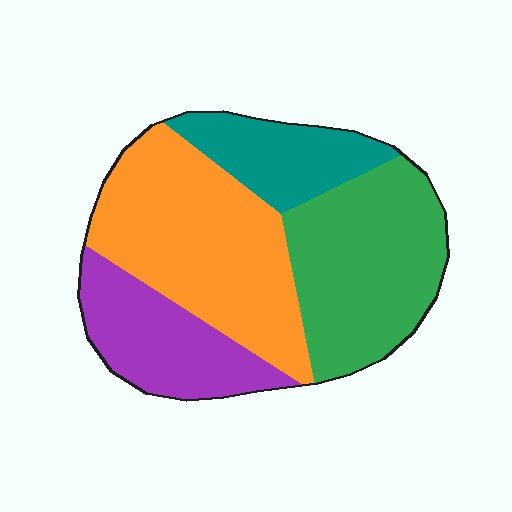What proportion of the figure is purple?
Purple covers around 20% of the figure.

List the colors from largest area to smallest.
From largest to smallest: orange, green, purple, teal.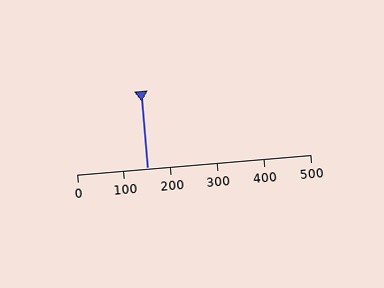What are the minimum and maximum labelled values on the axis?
The axis runs from 0 to 500.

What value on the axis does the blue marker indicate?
The marker indicates approximately 150.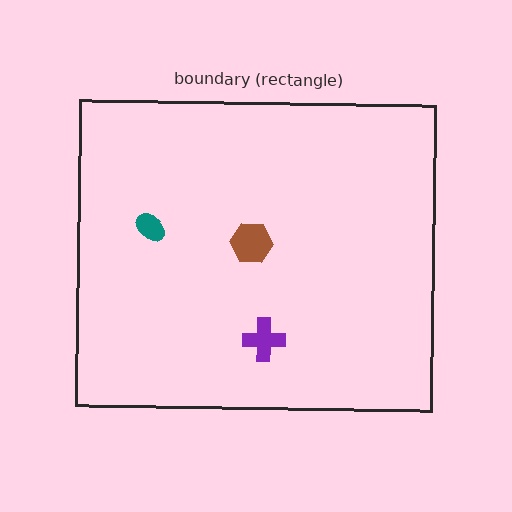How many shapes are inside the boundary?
3 inside, 0 outside.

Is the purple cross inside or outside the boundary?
Inside.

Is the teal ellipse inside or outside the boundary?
Inside.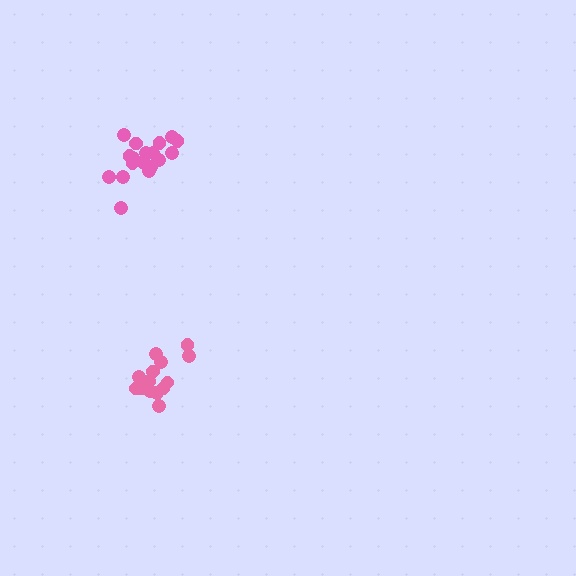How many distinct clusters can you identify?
There are 2 distinct clusters.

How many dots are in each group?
Group 1: 18 dots, Group 2: 16 dots (34 total).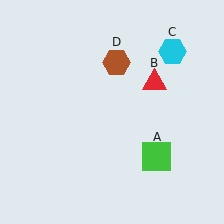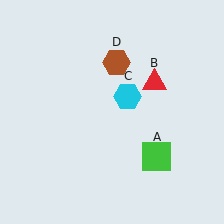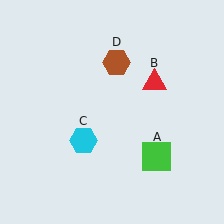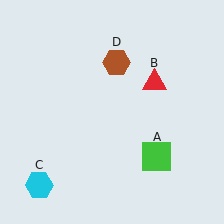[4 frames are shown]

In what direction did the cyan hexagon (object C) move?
The cyan hexagon (object C) moved down and to the left.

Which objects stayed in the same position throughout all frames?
Green square (object A) and red triangle (object B) and brown hexagon (object D) remained stationary.